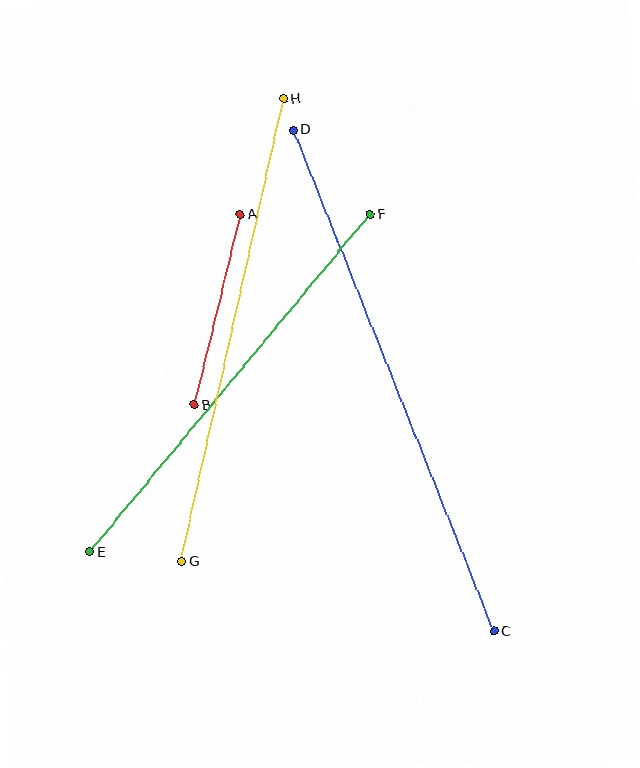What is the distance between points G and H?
The distance is approximately 474 pixels.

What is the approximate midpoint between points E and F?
The midpoint is at approximately (230, 383) pixels.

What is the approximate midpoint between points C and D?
The midpoint is at approximately (394, 380) pixels.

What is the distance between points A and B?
The distance is approximately 196 pixels.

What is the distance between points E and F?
The distance is approximately 439 pixels.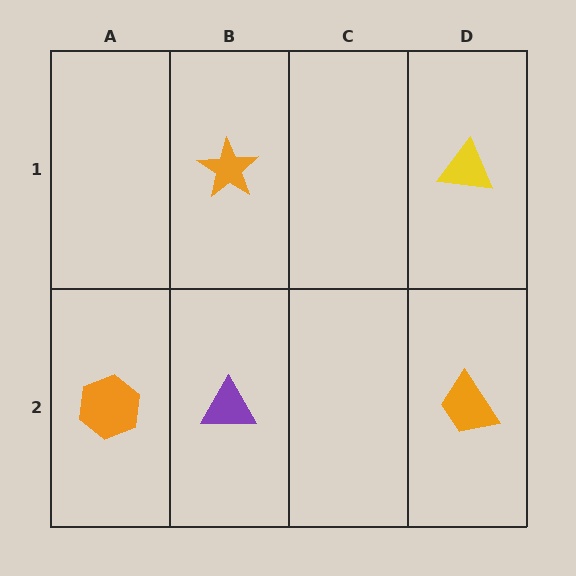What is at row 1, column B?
An orange star.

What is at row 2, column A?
An orange hexagon.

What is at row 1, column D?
A yellow triangle.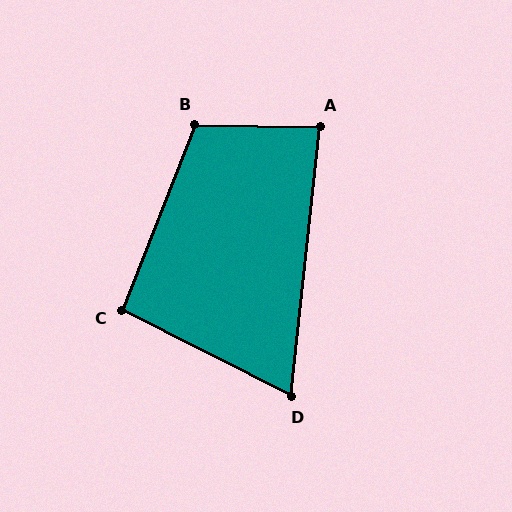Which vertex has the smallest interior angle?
D, at approximately 69 degrees.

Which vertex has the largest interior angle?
B, at approximately 111 degrees.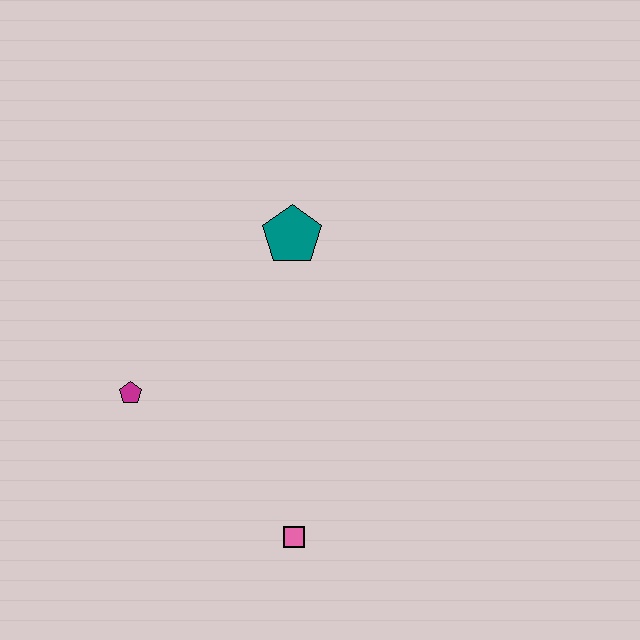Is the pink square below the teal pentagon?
Yes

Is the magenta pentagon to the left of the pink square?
Yes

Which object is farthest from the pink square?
The teal pentagon is farthest from the pink square.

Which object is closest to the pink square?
The magenta pentagon is closest to the pink square.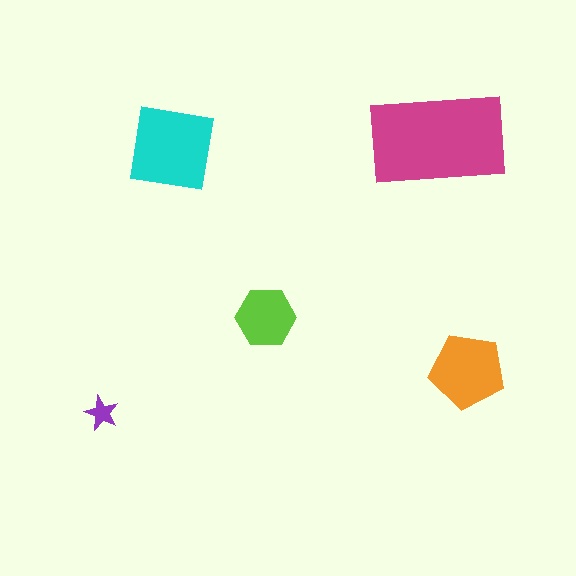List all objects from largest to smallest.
The magenta rectangle, the cyan square, the orange pentagon, the lime hexagon, the purple star.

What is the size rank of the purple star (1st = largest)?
5th.